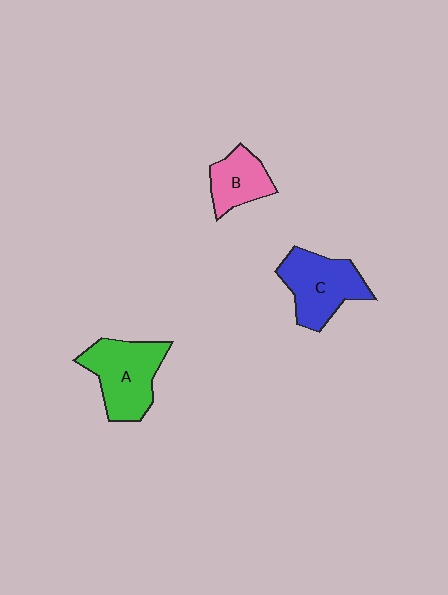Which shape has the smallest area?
Shape B (pink).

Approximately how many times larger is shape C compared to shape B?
Approximately 1.6 times.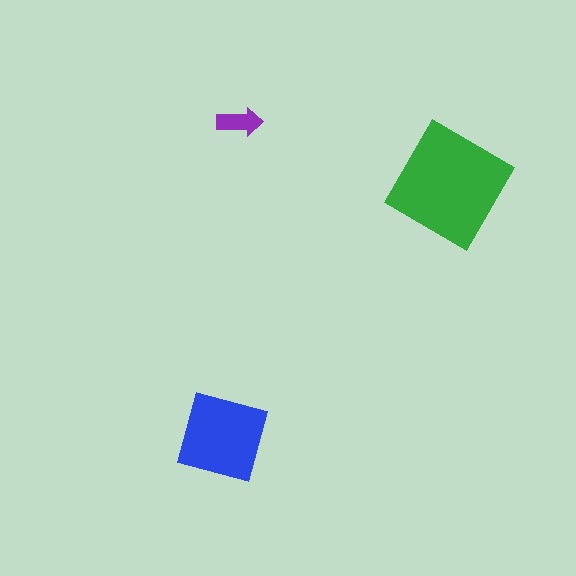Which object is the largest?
The green diamond.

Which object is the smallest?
The purple arrow.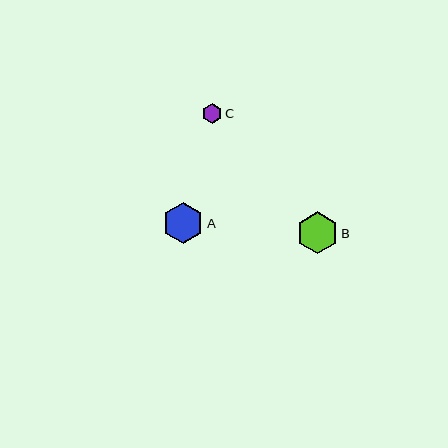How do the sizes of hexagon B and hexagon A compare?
Hexagon B and hexagon A are approximately the same size.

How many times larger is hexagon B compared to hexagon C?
Hexagon B is approximately 2.1 times the size of hexagon C.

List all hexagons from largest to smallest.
From largest to smallest: B, A, C.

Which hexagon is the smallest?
Hexagon C is the smallest with a size of approximately 20 pixels.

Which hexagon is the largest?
Hexagon B is the largest with a size of approximately 42 pixels.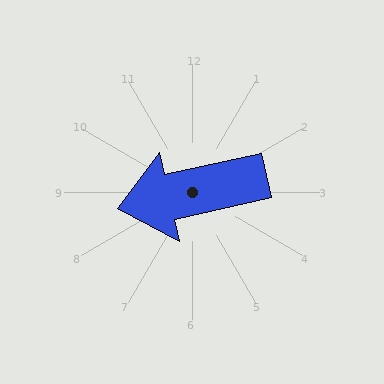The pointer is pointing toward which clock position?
Roughly 9 o'clock.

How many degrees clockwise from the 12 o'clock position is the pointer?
Approximately 257 degrees.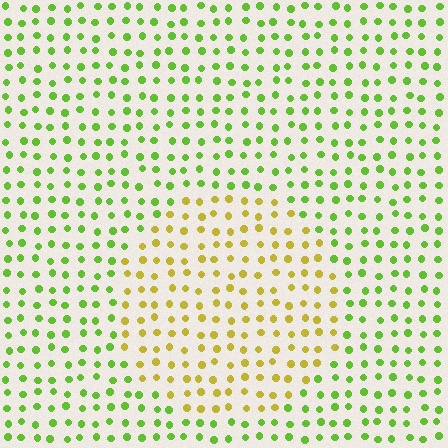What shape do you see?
I see a circle.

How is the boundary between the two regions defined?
The boundary is defined purely by a slight shift in hue (about 45 degrees). Spacing, size, and orientation are identical on both sides.